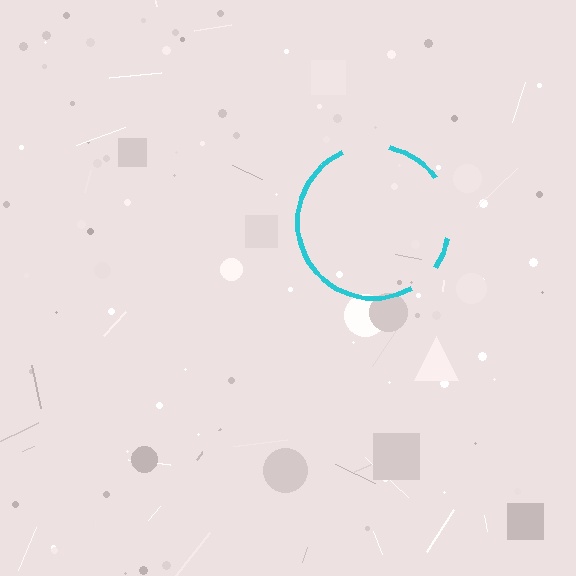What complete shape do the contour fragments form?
The contour fragments form a circle.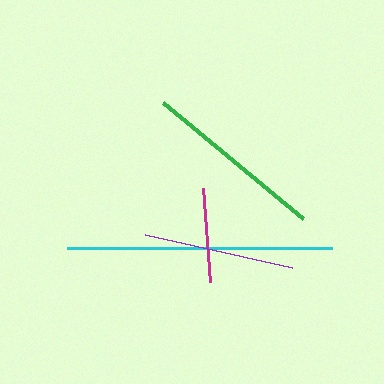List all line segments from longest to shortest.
From longest to shortest: cyan, green, purple, magenta.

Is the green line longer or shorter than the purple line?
The green line is longer than the purple line.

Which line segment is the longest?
The cyan line is the longest at approximately 265 pixels.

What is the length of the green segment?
The green segment is approximately 183 pixels long.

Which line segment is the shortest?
The magenta line is the shortest at approximately 94 pixels.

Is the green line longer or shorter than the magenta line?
The green line is longer than the magenta line.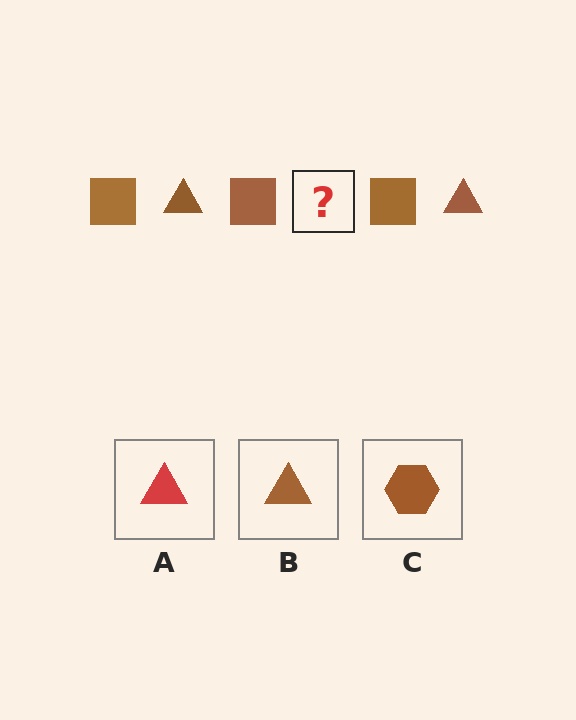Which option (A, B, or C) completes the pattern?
B.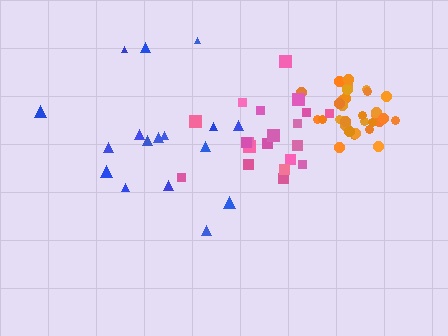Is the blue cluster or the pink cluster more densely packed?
Pink.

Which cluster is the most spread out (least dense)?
Blue.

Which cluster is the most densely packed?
Orange.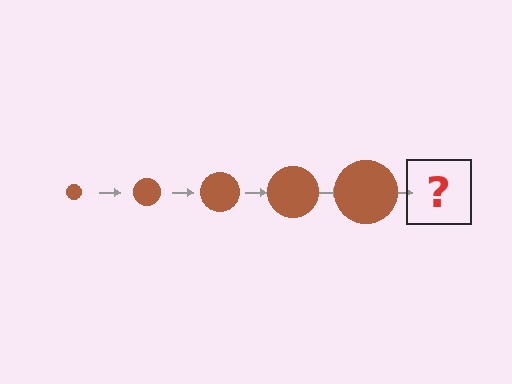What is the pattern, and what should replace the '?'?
The pattern is that the circle gets progressively larger each step. The '?' should be a brown circle, larger than the previous one.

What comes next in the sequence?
The next element should be a brown circle, larger than the previous one.